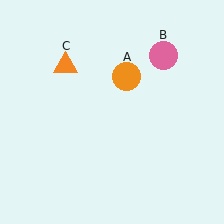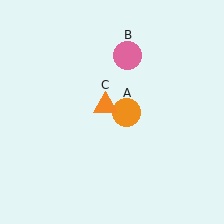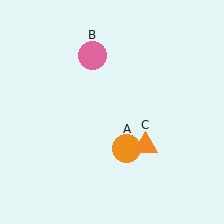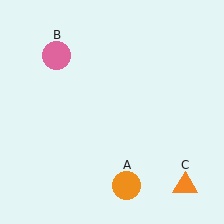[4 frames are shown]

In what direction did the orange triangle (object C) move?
The orange triangle (object C) moved down and to the right.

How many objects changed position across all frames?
3 objects changed position: orange circle (object A), pink circle (object B), orange triangle (object C).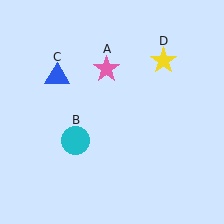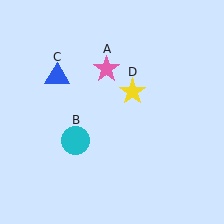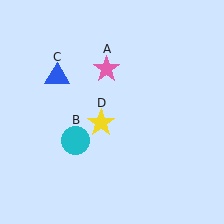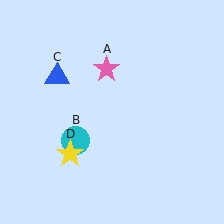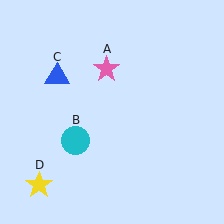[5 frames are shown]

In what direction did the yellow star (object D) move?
The yellow star (object D) moved down and to the left.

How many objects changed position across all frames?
1 object changed position: yellow star (object D).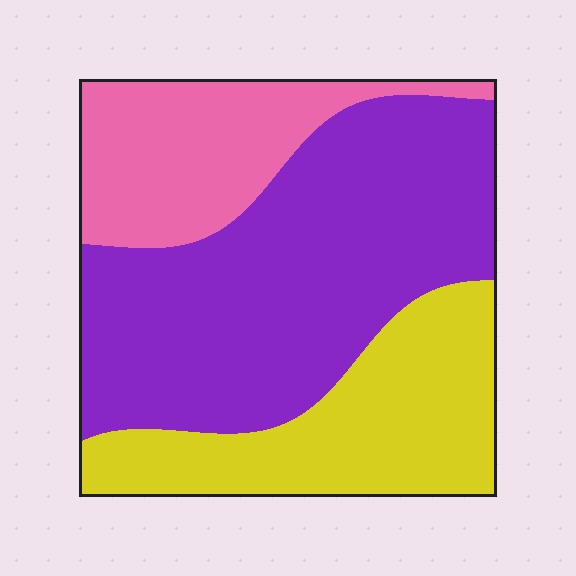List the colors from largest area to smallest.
From largest to smallest: purple, yellow, pink.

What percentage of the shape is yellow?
Yellow takes up about one quarter (1/4) of the shape.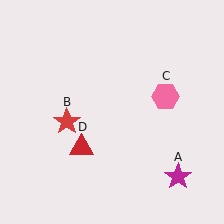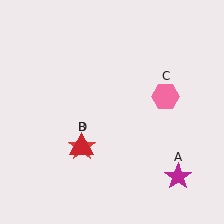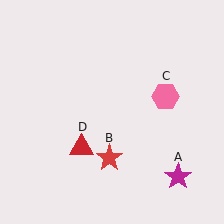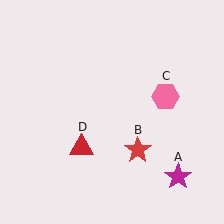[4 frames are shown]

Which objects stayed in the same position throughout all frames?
Magenta star (object A) and pink hexagon (object C) and red triangle (object D) remained stationary.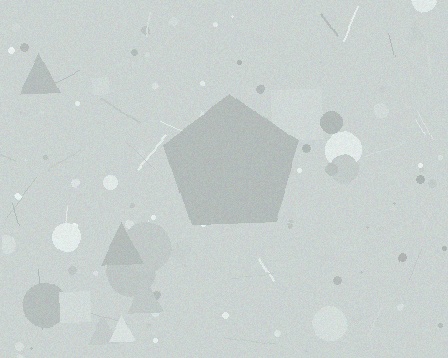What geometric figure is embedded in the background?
A pentagon is embedded in the background.